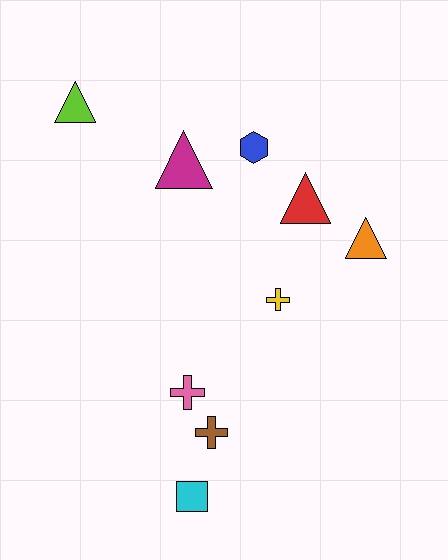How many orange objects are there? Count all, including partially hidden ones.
There is 1 orange object.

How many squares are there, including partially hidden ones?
There is 1 square.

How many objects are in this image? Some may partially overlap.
There are 9 objects.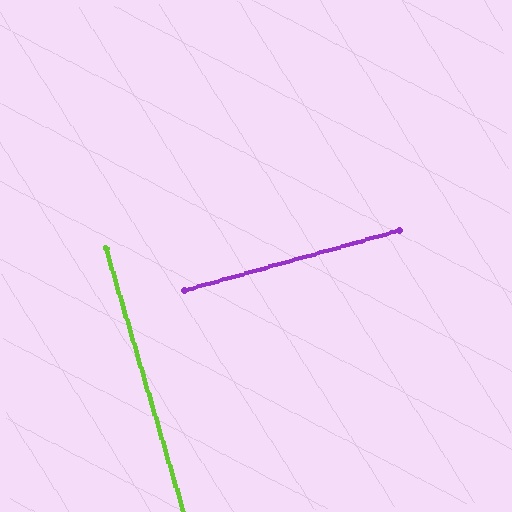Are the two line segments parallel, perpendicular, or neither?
Perpendicular — they meet at approximately 89°.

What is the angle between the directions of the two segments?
Approximately 89 degrees.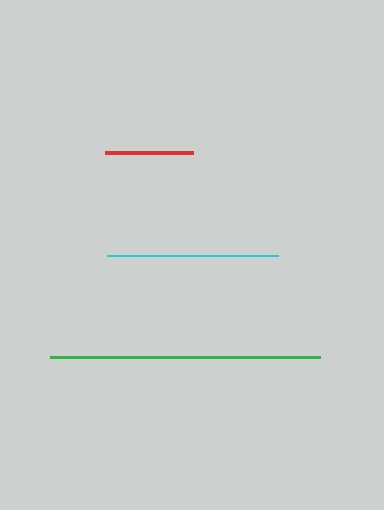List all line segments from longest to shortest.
From longest to shortest: green, cyan, red.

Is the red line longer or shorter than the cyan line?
The cyan line is longer than the red line.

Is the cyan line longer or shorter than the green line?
The green line is longer than the cyan line.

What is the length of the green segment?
The green segment is approximately 270 pixels long.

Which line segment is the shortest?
The red line is the shortest at approximately 88 pixels.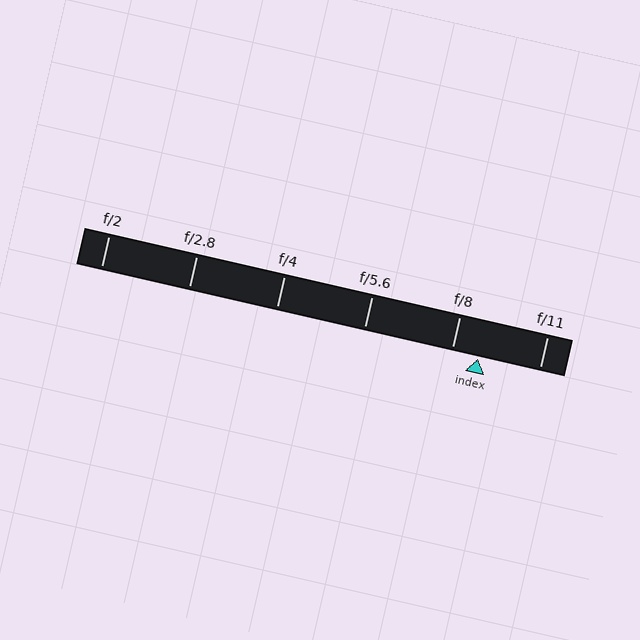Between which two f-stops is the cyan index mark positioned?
The index mark is between f/8 and f/11.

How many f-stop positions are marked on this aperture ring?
There are 6 f-stop positions marked.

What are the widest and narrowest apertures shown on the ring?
The widest aperture shown is f/2 and the narrowest is f/11.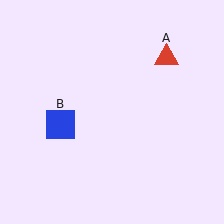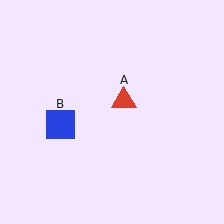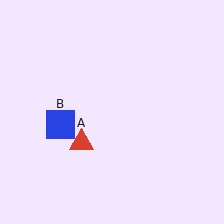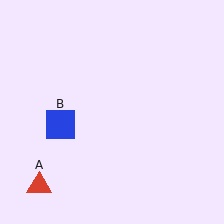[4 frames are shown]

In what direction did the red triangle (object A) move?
The red triangle (object A) moved down and to the left.